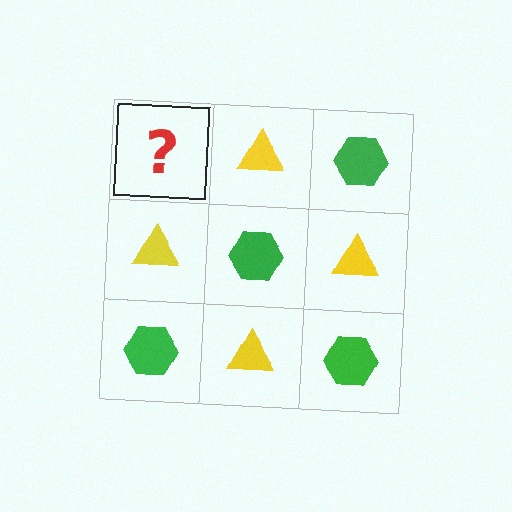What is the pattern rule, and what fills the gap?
The rule is that it alternates green hexagon and yellow triangle in a checkerboard pattern. The gap should be filled with a green hexagon.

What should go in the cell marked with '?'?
The missing cell should contain a green hexagon.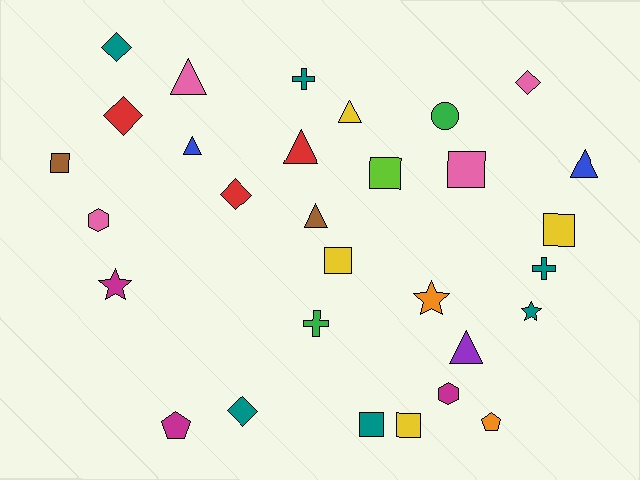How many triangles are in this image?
There are 7 triangles.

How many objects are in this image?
There are 30 objects.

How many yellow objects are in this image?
There are 4 yellow objects.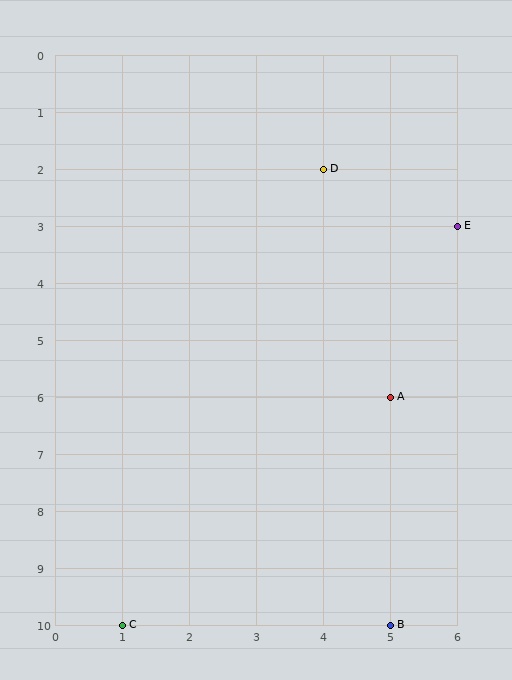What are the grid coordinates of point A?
Point A is at grid coordinates (5, 6).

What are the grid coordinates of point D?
Point D is at grid coordinates (4, 2).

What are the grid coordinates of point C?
Point C is at grid coordinates (1, 10).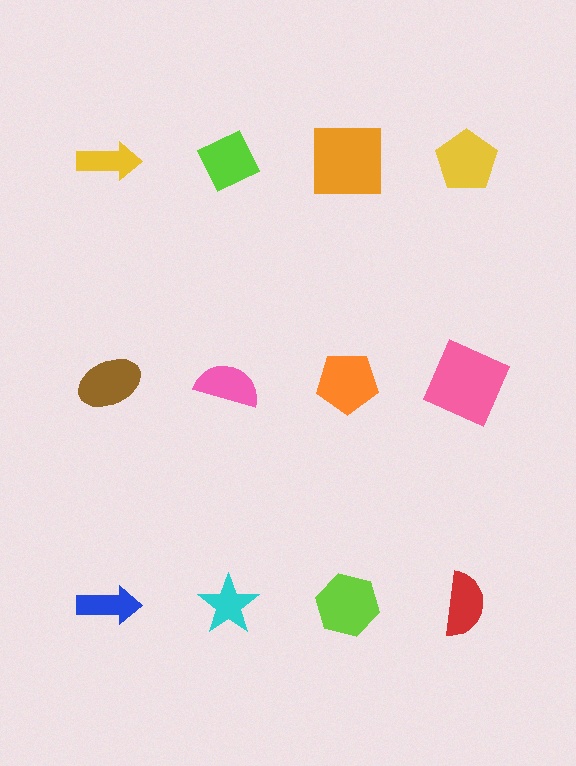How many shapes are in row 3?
4 shapes.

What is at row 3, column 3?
A lime hexagon.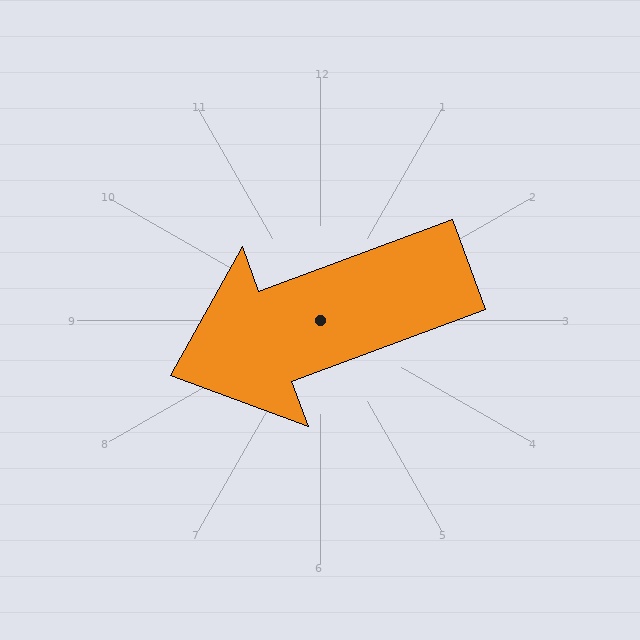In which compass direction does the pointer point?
West.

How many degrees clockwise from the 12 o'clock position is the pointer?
Approximately 250 degrees.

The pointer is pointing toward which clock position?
Roughly 8 o'clock.